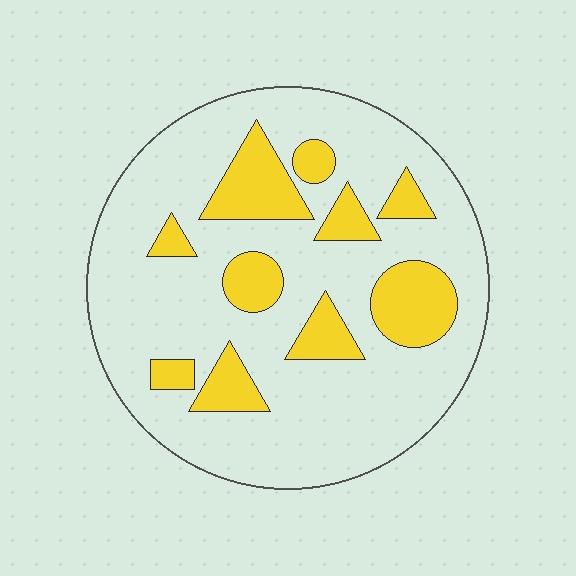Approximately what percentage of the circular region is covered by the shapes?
Approximately 25%.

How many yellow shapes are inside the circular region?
10.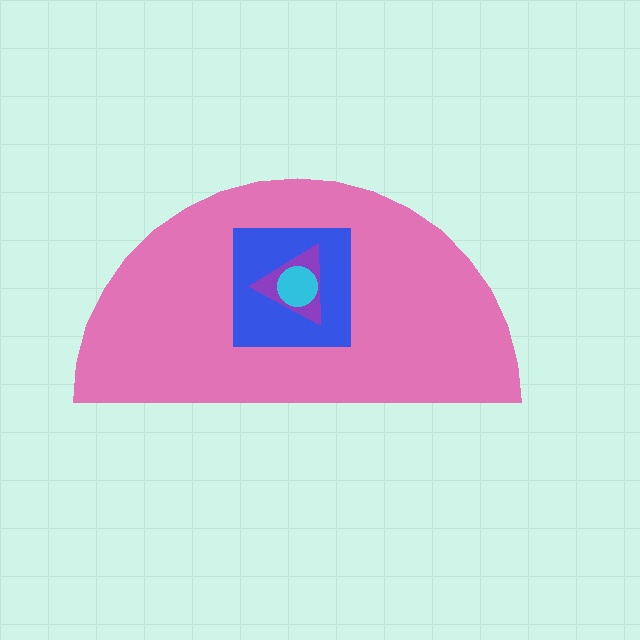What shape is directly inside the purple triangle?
The cyan circle.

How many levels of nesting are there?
4.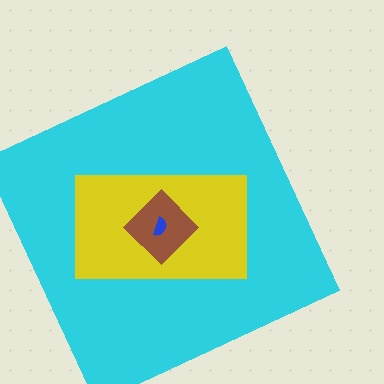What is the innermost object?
The blue semicircle.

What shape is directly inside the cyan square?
The yellow rectangle.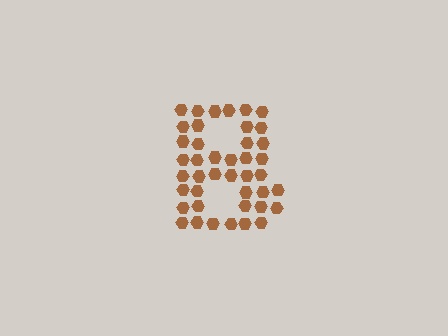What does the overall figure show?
The overall figure shows the letter B.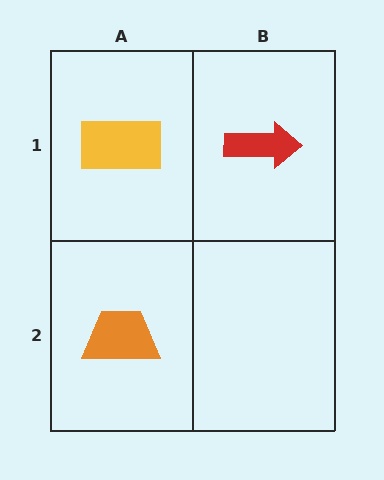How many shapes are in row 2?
1 shape.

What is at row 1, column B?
A red arrow.